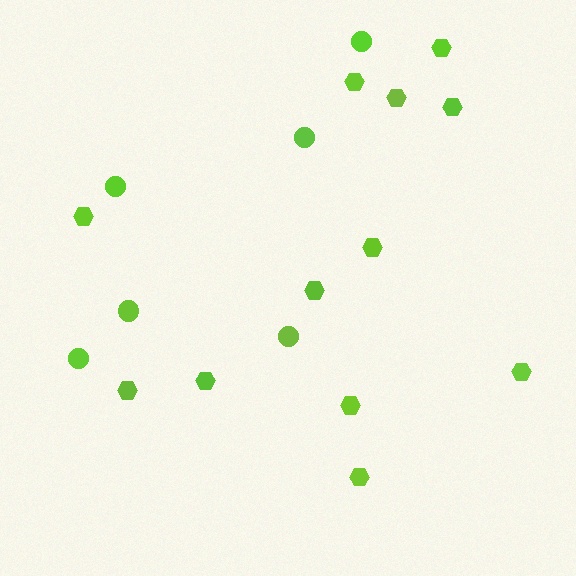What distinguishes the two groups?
There are 2 groups: one group of circles (6) and one group of hexagons (12).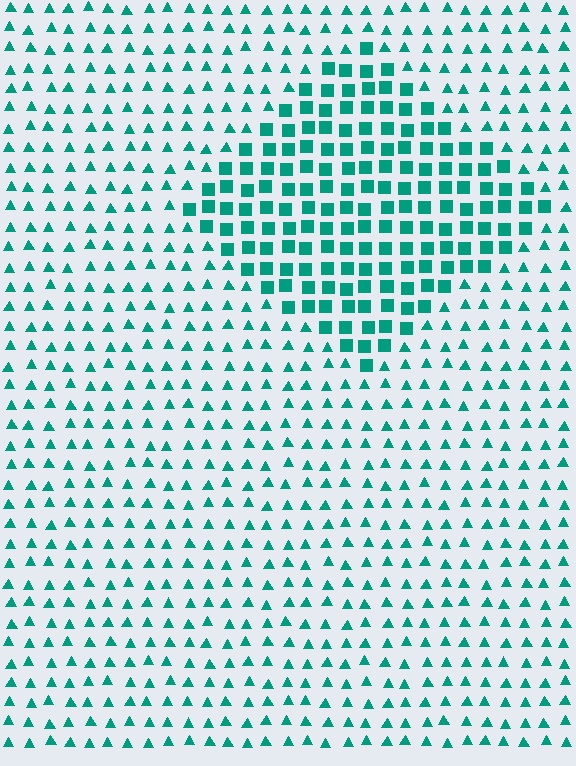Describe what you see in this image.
The image is filled with small teal elements arranged in a uniform grid. A diamond-shaped region contains squares, while the surrounding area contains triangles. The boundary is defined purely by the change in element shape.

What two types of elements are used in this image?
The image uses squares inside the diamond region and triangles outside it.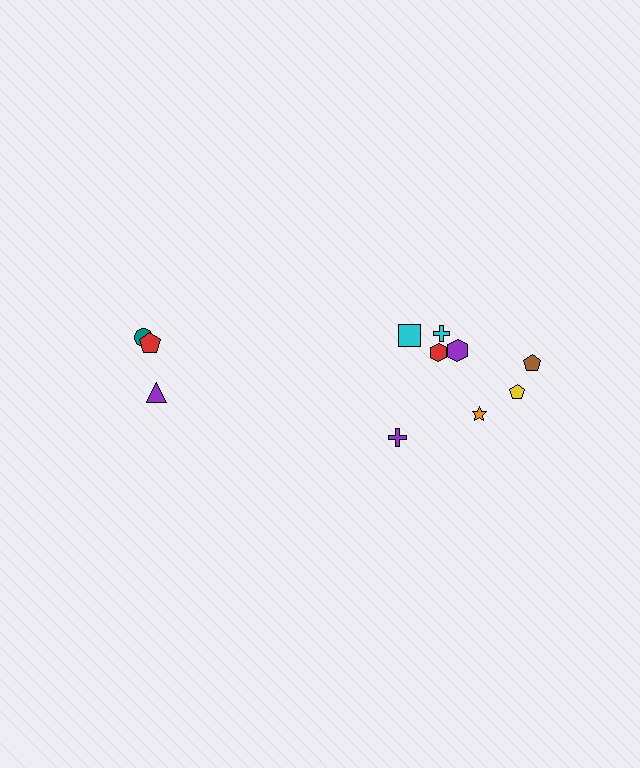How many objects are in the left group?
There are 3 objects.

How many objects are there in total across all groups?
There are 11 objects.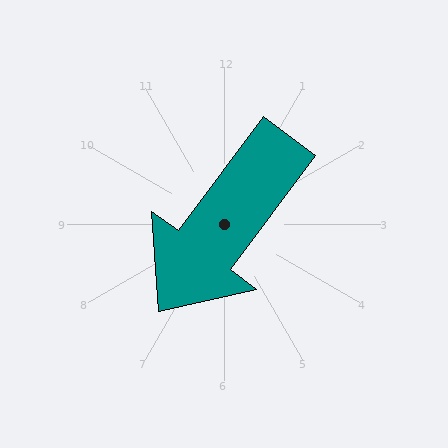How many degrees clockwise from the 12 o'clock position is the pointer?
Approximately 217 degrees.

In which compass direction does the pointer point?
Southwest.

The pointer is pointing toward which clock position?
Roughly 7 o'clock.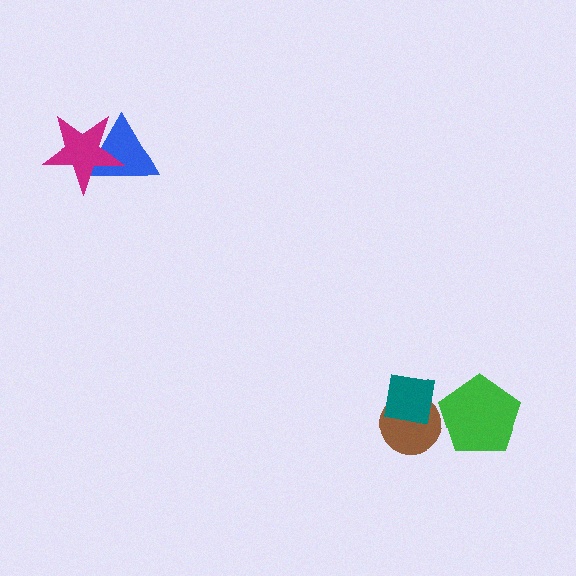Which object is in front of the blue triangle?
The magenta star is in front of the blue triangle.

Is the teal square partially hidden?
No, no other shape covers it.